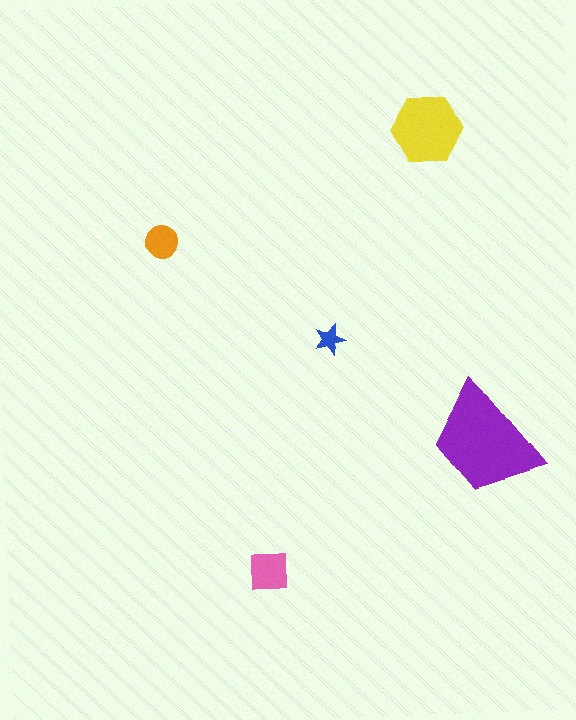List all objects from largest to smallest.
The purple trapezoid, the yellow hexagon, the pink square, the orange circle, the blue star.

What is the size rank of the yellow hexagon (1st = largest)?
2nd.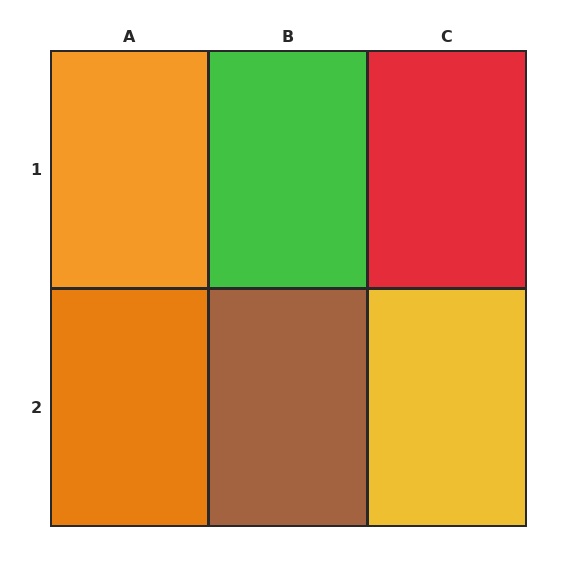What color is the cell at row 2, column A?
Orange.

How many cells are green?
1 cell is green.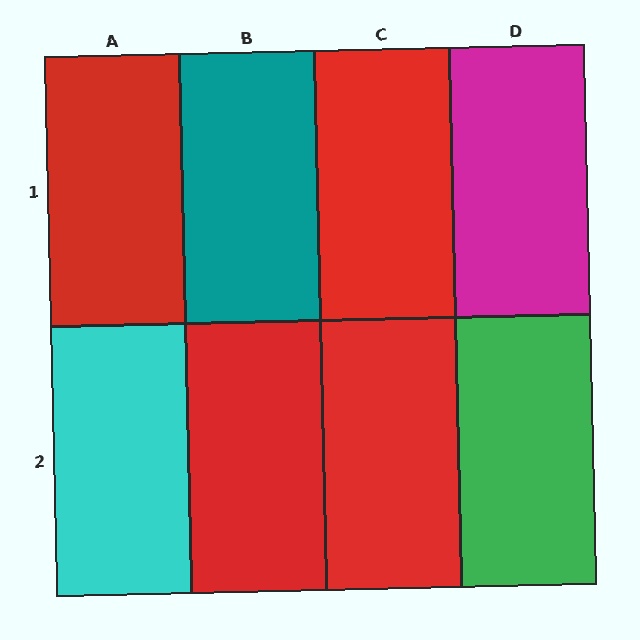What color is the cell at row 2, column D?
Green.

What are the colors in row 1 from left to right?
Red, teal, red, magenta.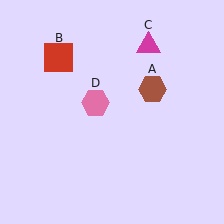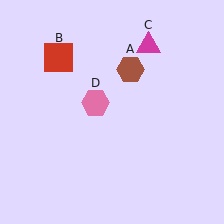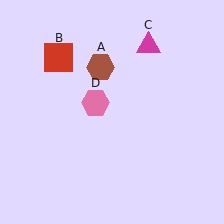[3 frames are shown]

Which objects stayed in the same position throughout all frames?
Red square (object B) and magenta triangle (object C) and pink hexagon (object D) remained stationary.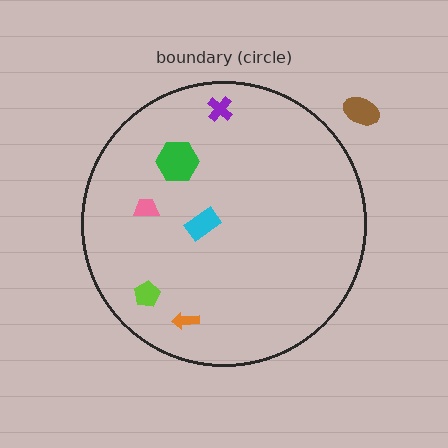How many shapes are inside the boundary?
6 inside, 1 outside.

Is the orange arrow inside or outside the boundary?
Inside.